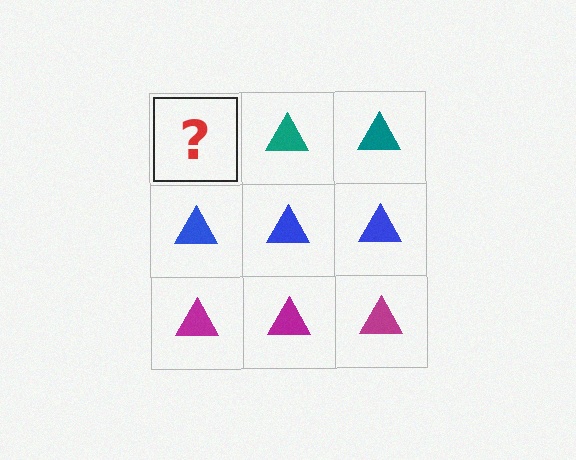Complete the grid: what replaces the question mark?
The question mark should be replaced with a teal triangle.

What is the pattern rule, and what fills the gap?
The rule is that each row has a consistent color. The gap should be filled with a teal triangle.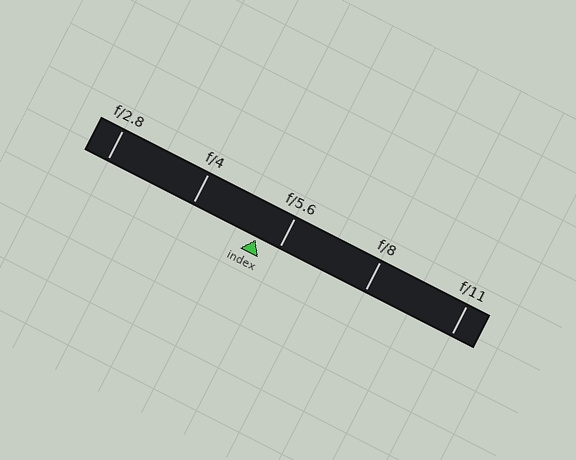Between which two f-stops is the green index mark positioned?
The index mark is between f/4 and f/5.6.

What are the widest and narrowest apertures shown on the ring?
The widest aperture shown is f/2.8 and the narrowest is f/11.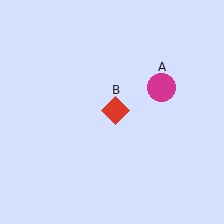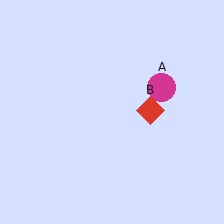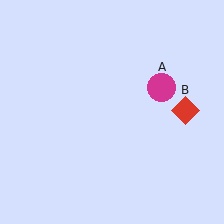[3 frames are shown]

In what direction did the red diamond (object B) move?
The red diamond (object B) moved right.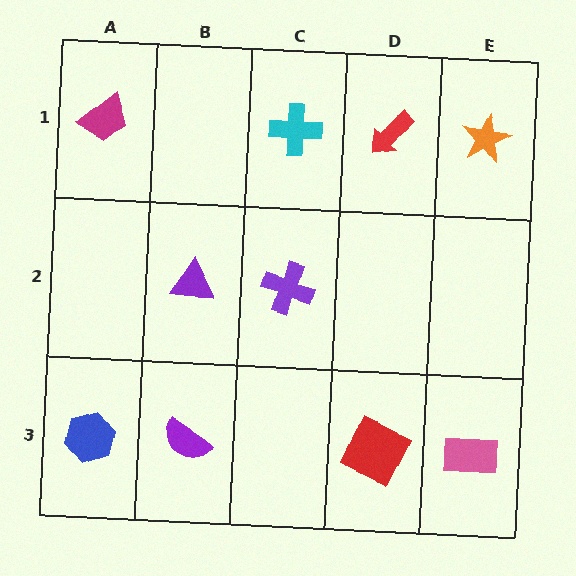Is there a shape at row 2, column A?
No, that cell is empty.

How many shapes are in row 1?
4 shapes.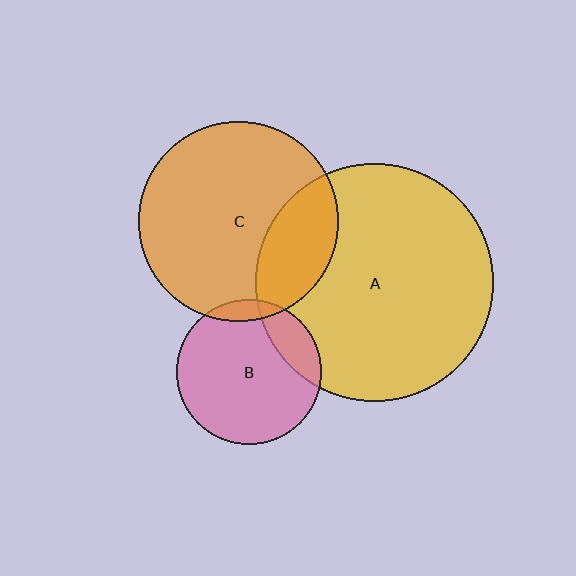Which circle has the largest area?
Circle A (yellow).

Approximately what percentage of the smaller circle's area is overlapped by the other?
Approximately 5%.